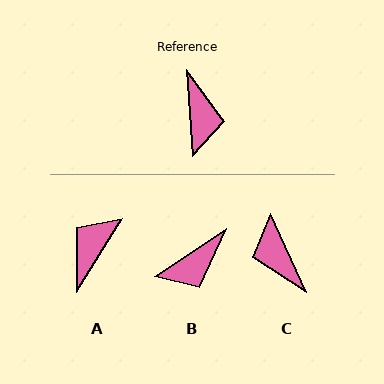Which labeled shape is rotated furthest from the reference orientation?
C, about 159 degrees away.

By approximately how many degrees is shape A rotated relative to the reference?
Approximately 144 degrees counter-clockwise.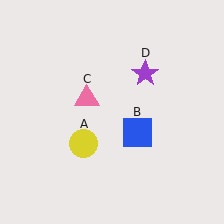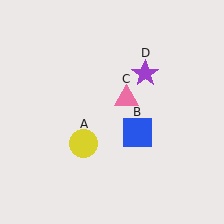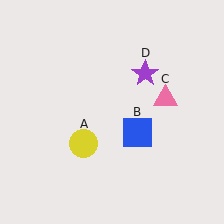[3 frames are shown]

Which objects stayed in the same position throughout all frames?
Yellow circle (object A) and blue square (object B) and purple star (object D) remained stationary.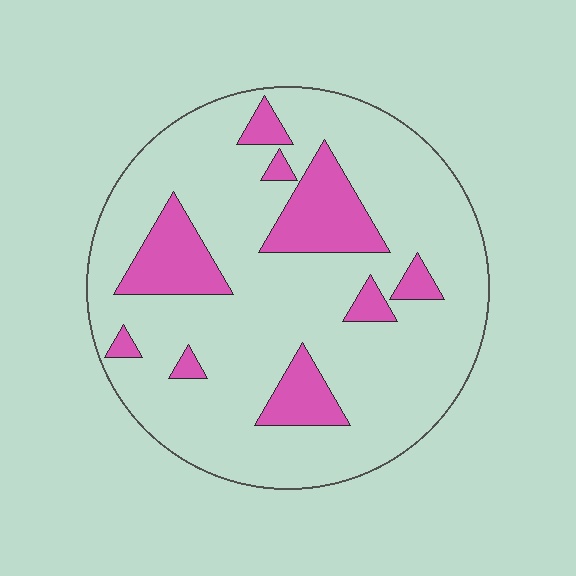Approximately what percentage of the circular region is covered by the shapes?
Approximately 20%.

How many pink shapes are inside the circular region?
9.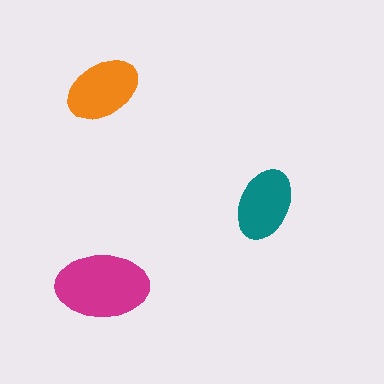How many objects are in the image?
There are 3 objects in the image.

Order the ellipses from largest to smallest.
the magenta one, the orange one, the teal one.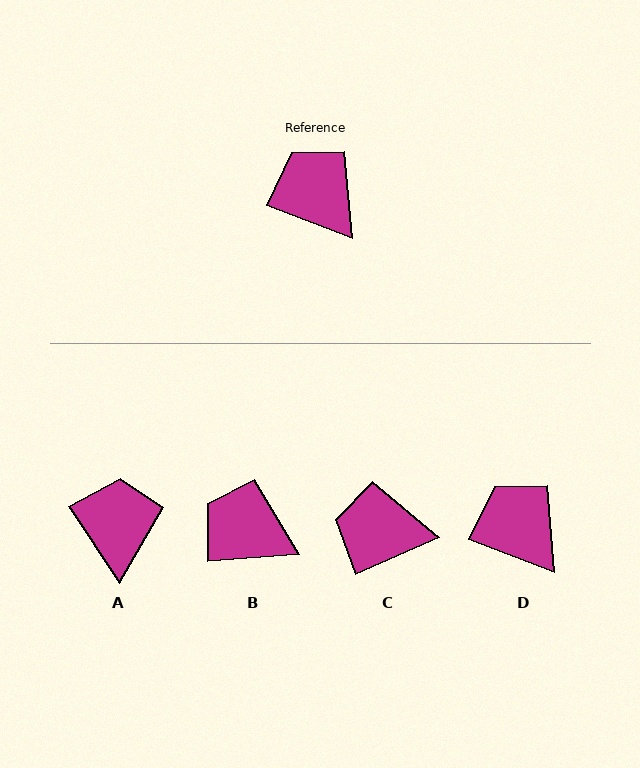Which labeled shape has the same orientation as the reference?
D.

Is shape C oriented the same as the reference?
No, it is off by about 45 degrees.